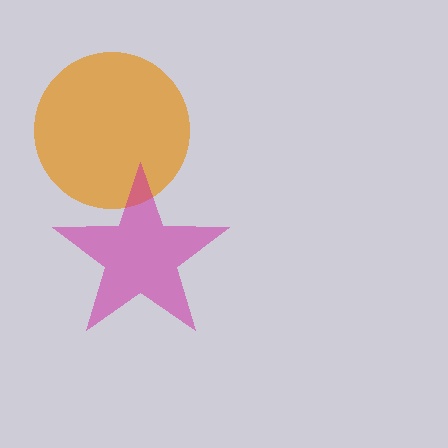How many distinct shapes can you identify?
There are 2 distinct shapes: an orange circle, a magenta star.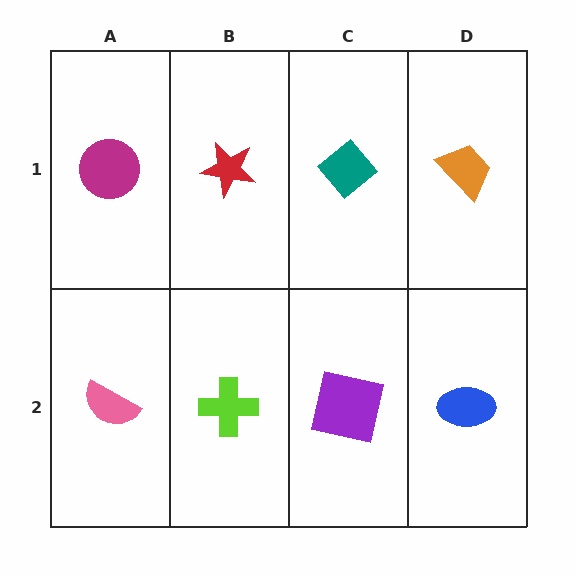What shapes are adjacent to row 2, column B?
A red star (row 1, column B), a pink semicircle (row 2, column A), a purple square (row 2, column C).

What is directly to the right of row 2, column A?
A lime cross.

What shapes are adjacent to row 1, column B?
A lime cross (row 2, column B), a magenta circle (row 1, column A), a teal diamond (row 1, column C).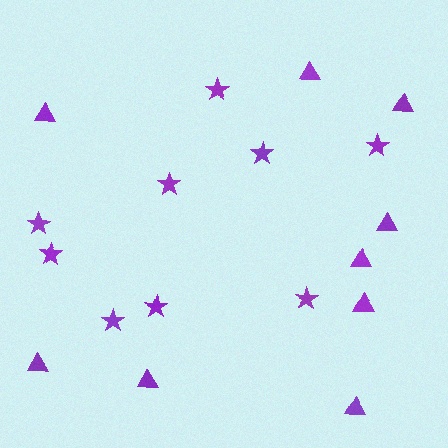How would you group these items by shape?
There are 2 groups: one group of stars (9) and one group of triangles (9).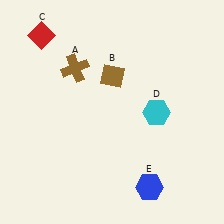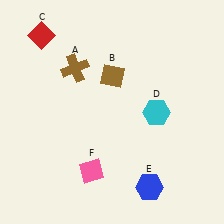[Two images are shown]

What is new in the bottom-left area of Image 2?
A pink diamond (F) was added in the bottom-left area of Image 2.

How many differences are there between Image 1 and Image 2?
There is 1 difference between the two images.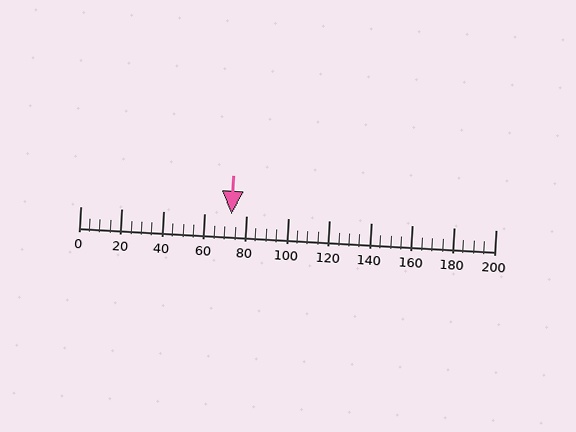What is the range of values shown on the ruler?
The ruler shows values from 0 to 200.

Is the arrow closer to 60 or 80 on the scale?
The arrow is closer to 80.